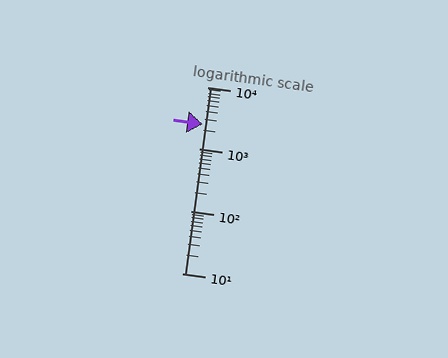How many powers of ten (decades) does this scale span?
The scale spans 3 decades, from 10 to 10000.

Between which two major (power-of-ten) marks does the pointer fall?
The pointer is between 1000 and 10000.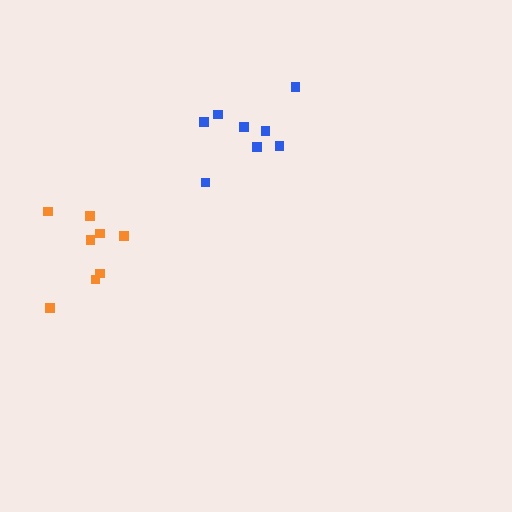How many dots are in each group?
Group 1: 8 dots, Group 2: 8 dots (16 total).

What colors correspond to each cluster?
The clusters are colored: blue, orange.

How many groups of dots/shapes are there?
There are 2 groups.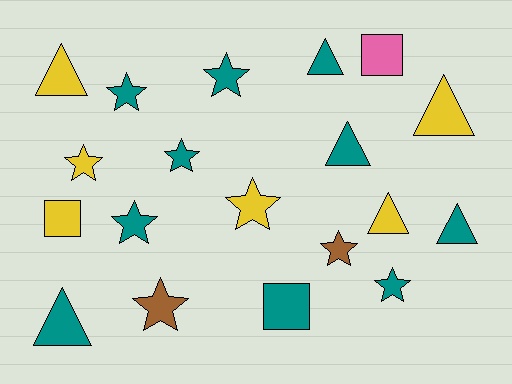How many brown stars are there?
There are 2 brown stars.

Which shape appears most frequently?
Star, with 9 objects.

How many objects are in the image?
There are 19 objects.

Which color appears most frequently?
Teal, with 10 objects.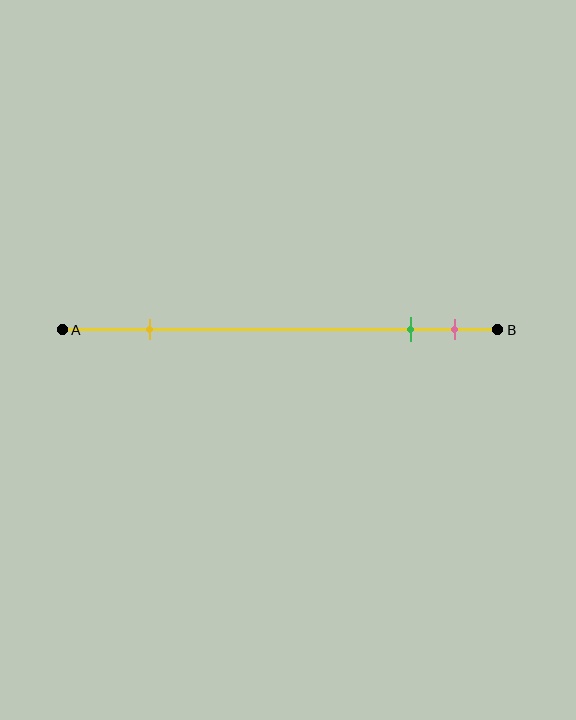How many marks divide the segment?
There are 3 marks dividing the segment.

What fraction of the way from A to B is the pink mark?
The pink mark is approximately 90% (0.9) of the way from A to B.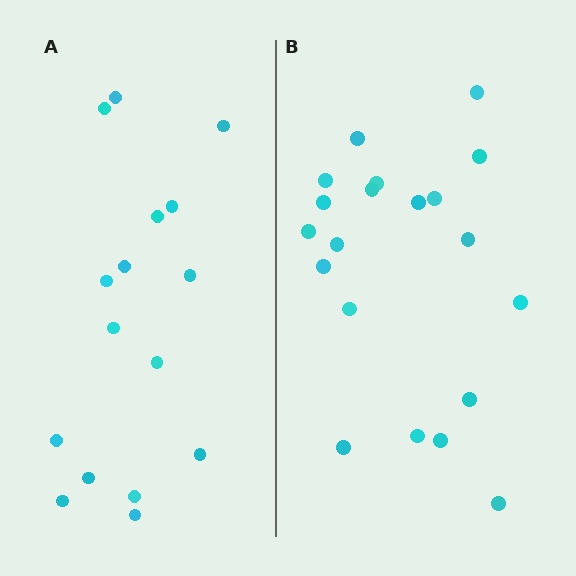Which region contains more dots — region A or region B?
Region B (the right region) has more dots.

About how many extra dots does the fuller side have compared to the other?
Region B has about 4 more dots than region A.